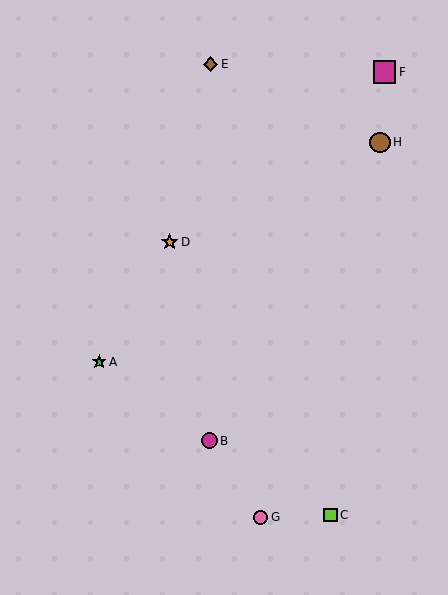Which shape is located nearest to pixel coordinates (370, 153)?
The brown circle (labeled H) at (380, 142) is nearest to that location.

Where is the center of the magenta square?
The center of the magenta square is at (384, 72).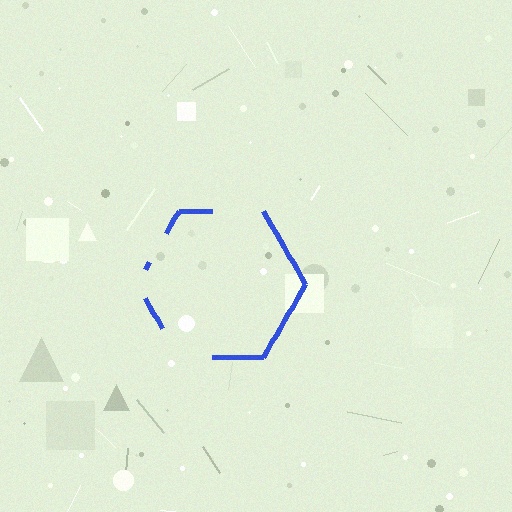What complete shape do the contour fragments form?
The contour fragments form a hexagon.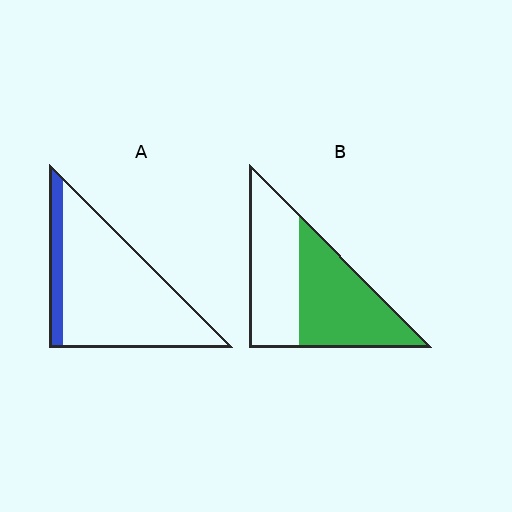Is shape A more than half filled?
No.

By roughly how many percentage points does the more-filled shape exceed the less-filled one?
By roughly 40 percentage points (B over A).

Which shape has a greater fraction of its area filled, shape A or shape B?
Shape B.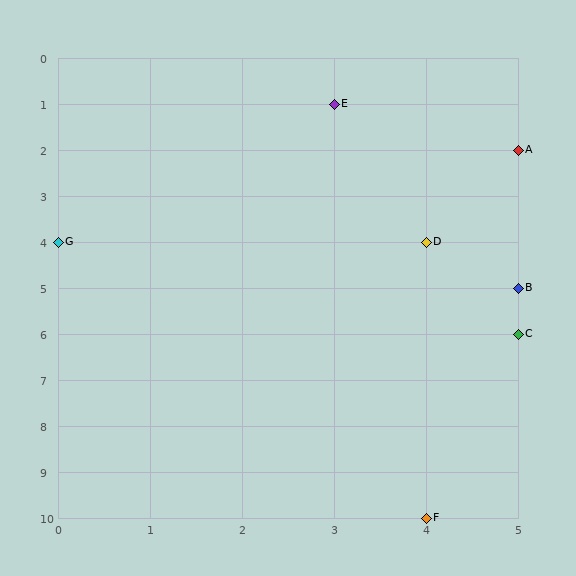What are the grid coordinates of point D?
Point D is at grid coordinates (4, 4).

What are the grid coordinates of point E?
Point E is at grid coordinates (3, 1).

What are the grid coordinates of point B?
Point B is at grid coordinates (5, 5).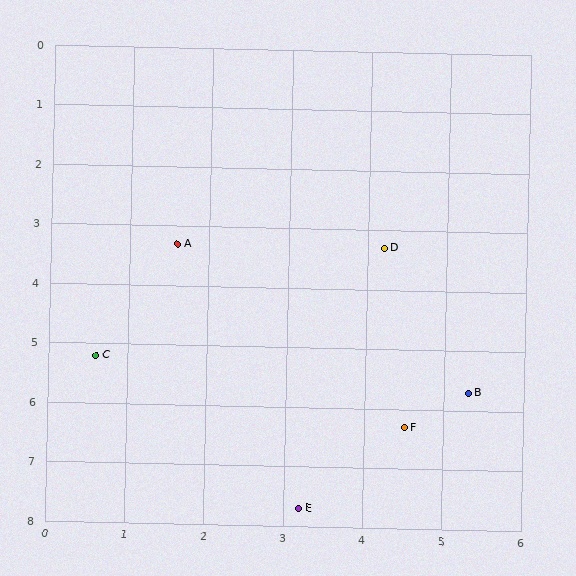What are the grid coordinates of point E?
Point E is at approximately (3.2, 7.7).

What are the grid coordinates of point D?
Point D is at approximately (4.2, 3.3).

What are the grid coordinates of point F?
Point F is at approximately (4.5, 6.3).